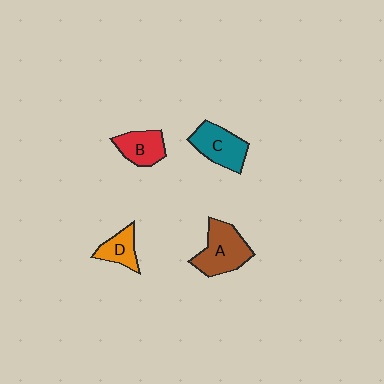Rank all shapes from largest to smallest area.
From largest to smallest: A (brown), C (teal), B (red), D (orange).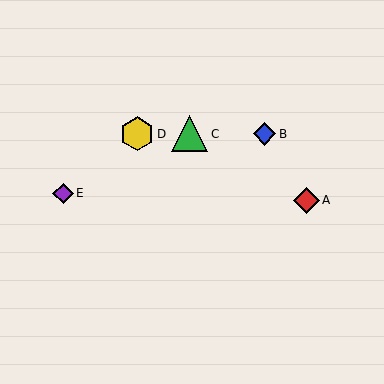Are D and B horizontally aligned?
Yes, both are at y≈134.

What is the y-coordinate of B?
Object B is at y≈134.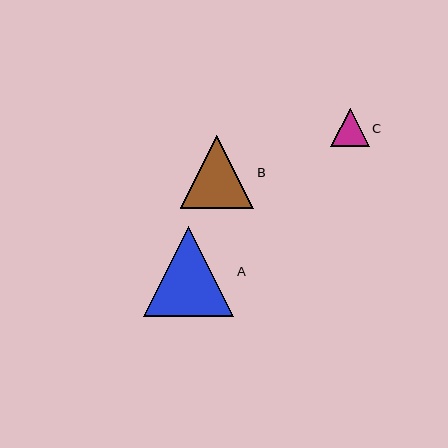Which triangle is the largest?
Triangle A is the largest with a size of approximately 90 pixels.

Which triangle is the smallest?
Triangle C is the smallest with a size of approximately 38 pixels.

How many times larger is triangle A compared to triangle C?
Triangle A is approximately 2.3 times the size of triangle C.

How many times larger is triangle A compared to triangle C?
Triangle A is approximately 2.3 times the size of triangle C.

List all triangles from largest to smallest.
From largest to smallest: A, B, C.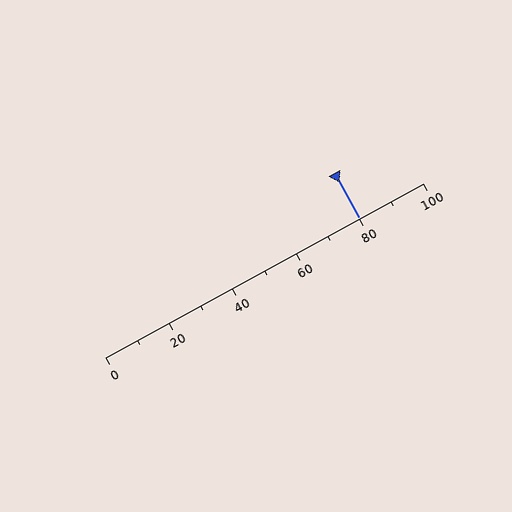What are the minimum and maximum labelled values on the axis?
The axis runs from 0 to 100.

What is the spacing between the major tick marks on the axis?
The major ticks are spaced 20 apart.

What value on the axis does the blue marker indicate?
The marker indicates approximately 80.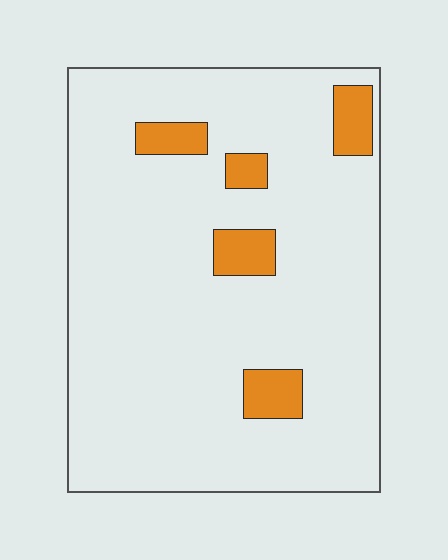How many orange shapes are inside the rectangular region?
5.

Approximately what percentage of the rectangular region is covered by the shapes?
Approximately 10%.